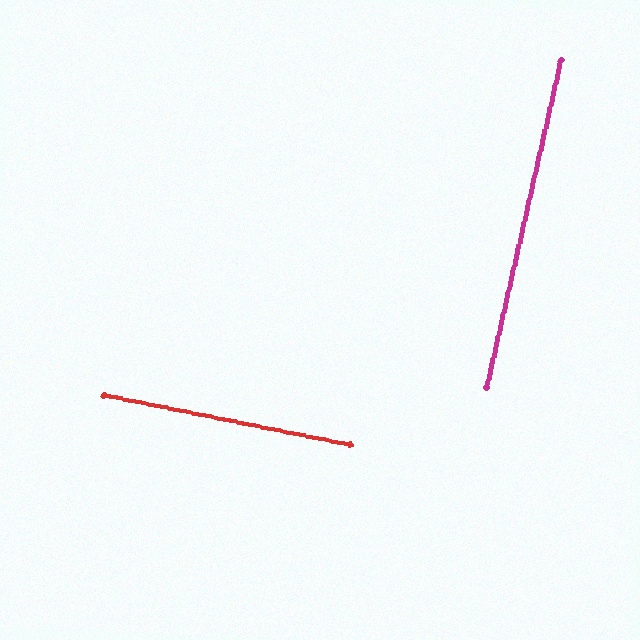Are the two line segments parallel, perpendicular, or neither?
Perpendicular — they meet at approximately 88°.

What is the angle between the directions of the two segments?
Approximately 88 degrees.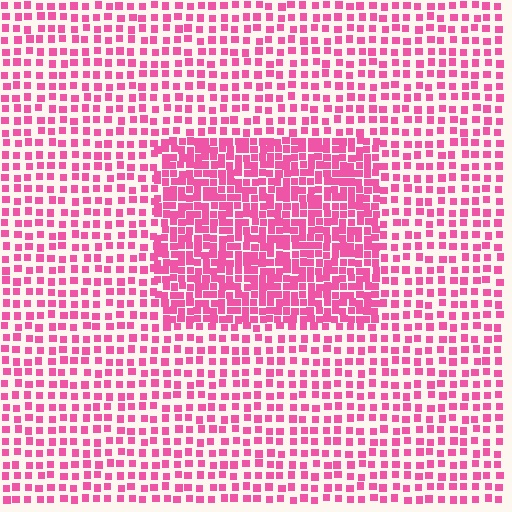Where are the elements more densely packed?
The elements are more densely packed inside the rectangle boundary.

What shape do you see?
I see a rectangle.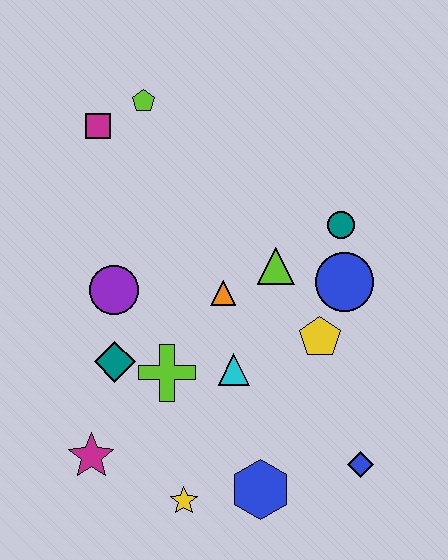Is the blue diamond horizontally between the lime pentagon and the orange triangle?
No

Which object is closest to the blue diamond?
The blue hexagon is closest to the blue diamond.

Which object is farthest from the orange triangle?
The blue diamond is farthest from the orange triangle.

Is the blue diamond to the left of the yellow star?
No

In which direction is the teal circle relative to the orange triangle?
The teal circle is to the right of the orange triangle.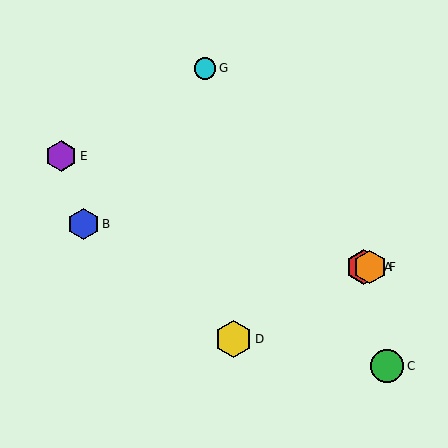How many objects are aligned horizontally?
2 objects (A, F) are aligned horizontally.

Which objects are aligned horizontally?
Objects A, F are aligned horizontally.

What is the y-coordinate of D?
Object D is at y≈339.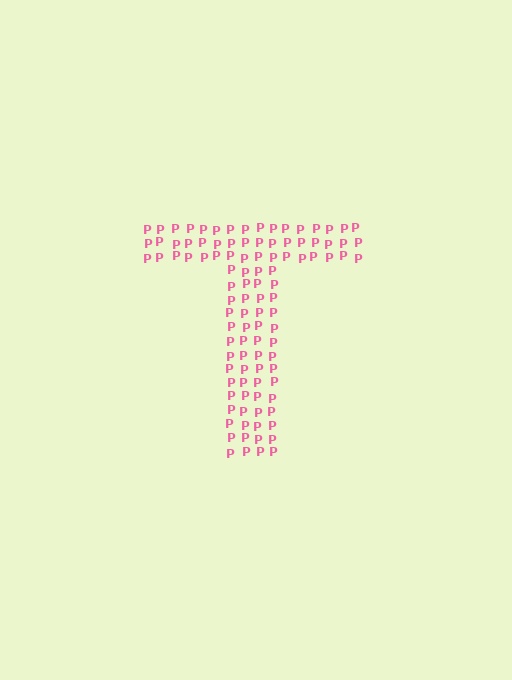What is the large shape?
The large shape is the letter T.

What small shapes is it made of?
It is made of small letter P's.